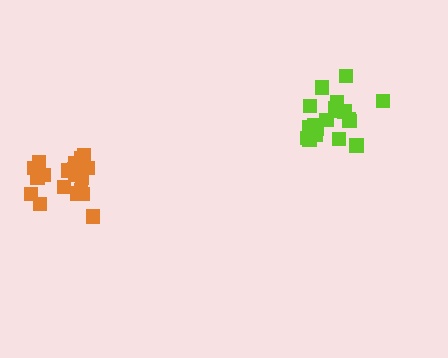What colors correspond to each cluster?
The clusters are colored: lime, orange.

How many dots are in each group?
Group 1: 19 dots, Group 2: 19 dots (38 total).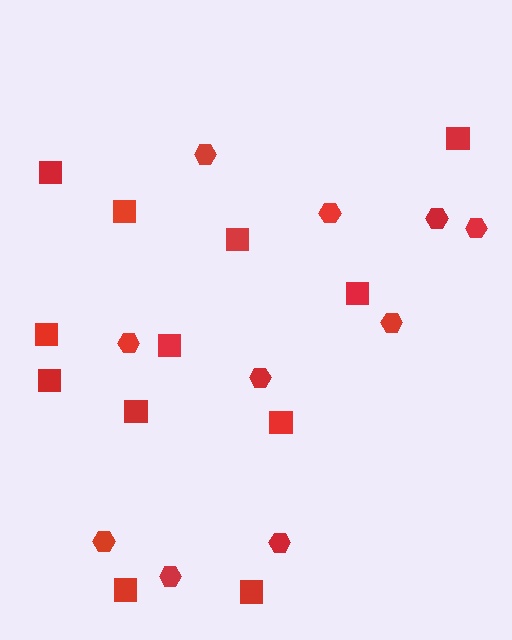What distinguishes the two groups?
There are 2 groups: one group of hexagons (10) and one group of squares (12).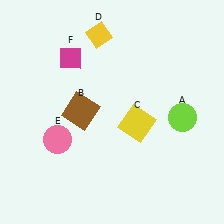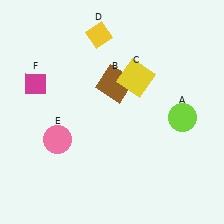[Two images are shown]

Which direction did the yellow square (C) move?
The yellow square (C) moved up.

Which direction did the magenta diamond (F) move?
The magenta diamond (F) moved left.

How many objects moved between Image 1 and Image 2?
3 objects moved between the two images.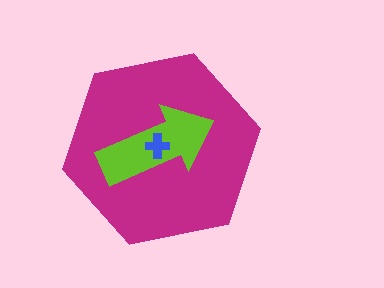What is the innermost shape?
The blue cross.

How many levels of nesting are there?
3.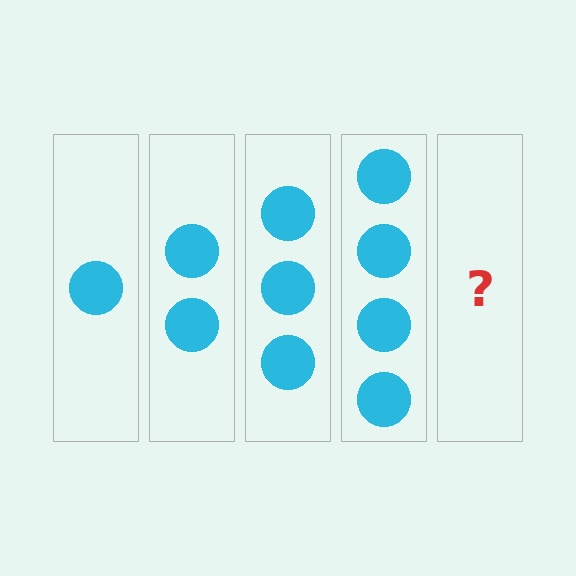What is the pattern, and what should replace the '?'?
The pattern is that each step adds one more circle. The '?' should be 5 circles.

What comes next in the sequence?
The next element should be 5 circles.